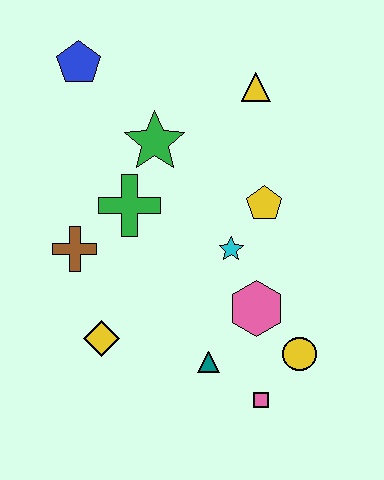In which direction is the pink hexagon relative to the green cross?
The pink hexagon is to the right of the green cross.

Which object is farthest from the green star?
The pink square is farthest from the green star.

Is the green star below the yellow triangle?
Yes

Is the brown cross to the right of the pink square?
No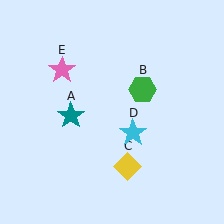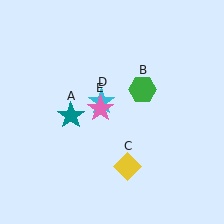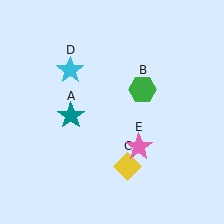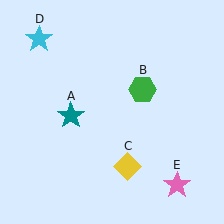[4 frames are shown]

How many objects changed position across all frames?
2 objects changed position: cyan star (object D), pink star (object E).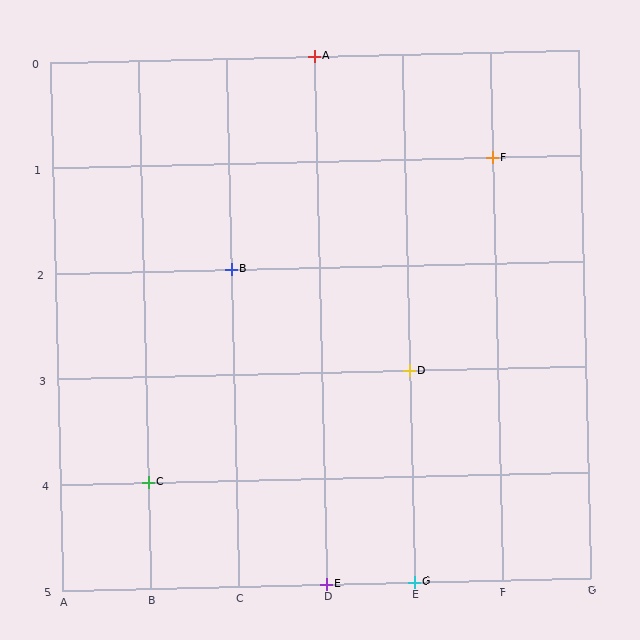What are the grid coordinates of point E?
Point E is at grid coordinates (D, 5).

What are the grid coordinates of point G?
Point G is at grid coordinates (E, 5).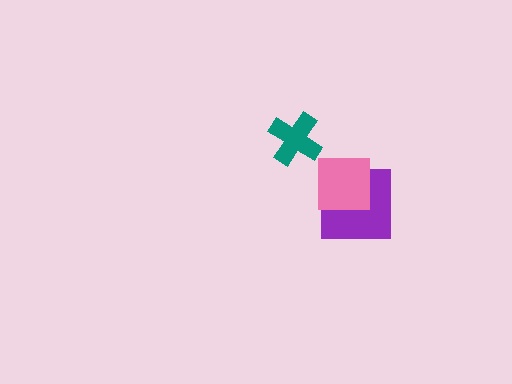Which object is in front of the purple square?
The pink square is in front of the purple square.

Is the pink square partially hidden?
No, no other shape covers it.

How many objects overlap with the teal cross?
0 objects overlap with the teal cross.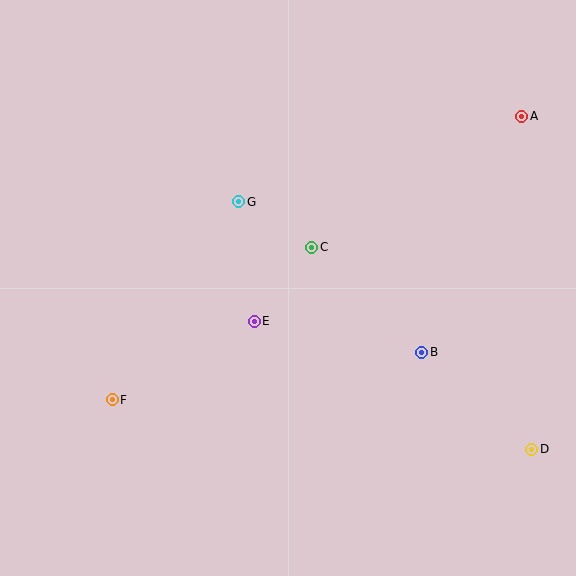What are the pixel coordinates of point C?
Point C is at (312, 247).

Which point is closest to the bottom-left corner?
Point F is closest to the bottom-left corner.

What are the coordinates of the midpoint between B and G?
The midpoint between B and G is at (330, 277).